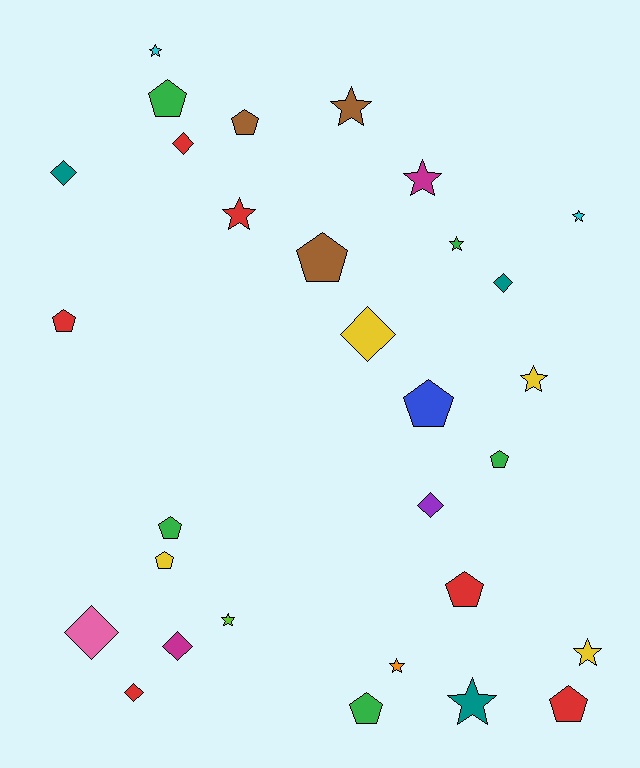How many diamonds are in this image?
There are 8 diamonds.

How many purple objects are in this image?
There is 1 purple object.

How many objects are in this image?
There are 30 objects.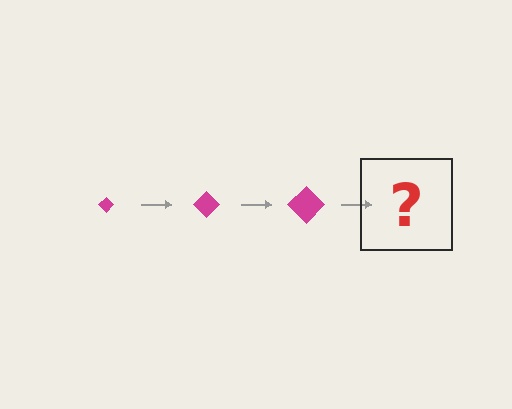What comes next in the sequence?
The next element should be a magenta diamond, larger than the previous one.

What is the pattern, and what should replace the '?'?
The pattern is that the diamond gets progressively larger each step. The '?' should be a magenta diamond, larger than the previous one.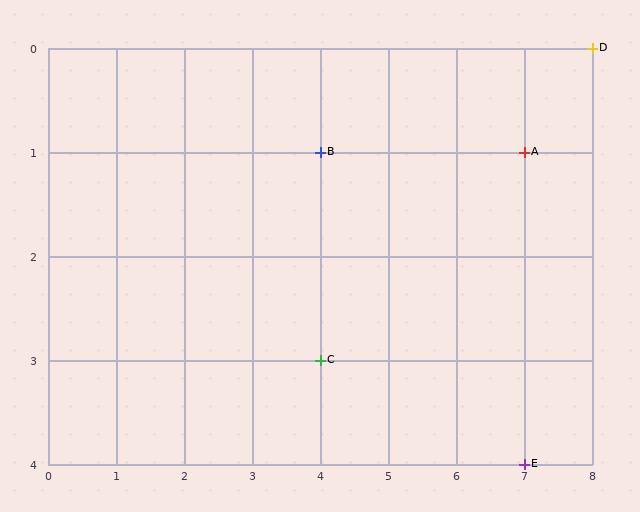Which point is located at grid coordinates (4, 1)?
Point B is at (4, 1).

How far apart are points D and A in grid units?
Points D and A are 1 column and 1 row apart (about 1.4 grid units diagonally).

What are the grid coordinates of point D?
Point D is at grid coordinates (8, 0).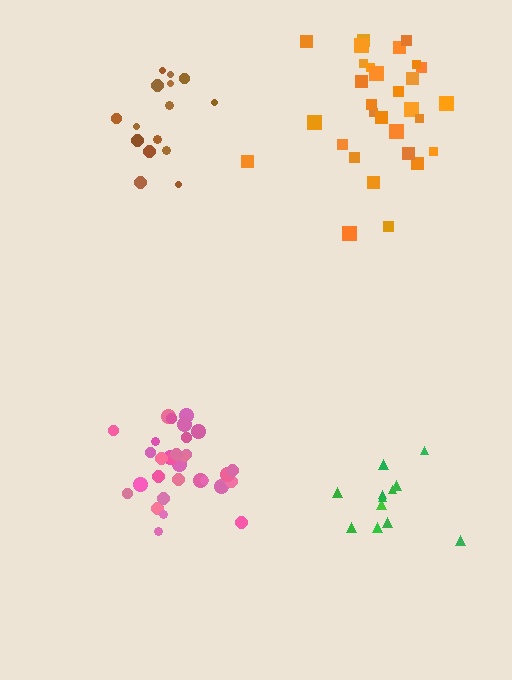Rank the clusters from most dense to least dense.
pink, green, orange, brown.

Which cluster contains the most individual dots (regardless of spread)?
Pink (32).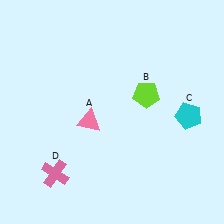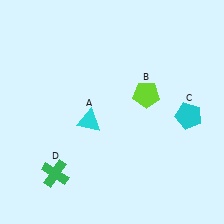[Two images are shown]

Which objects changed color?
A changed from pink to cyan. D changed from pink to green.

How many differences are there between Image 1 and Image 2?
There are 2 differences between the two images.